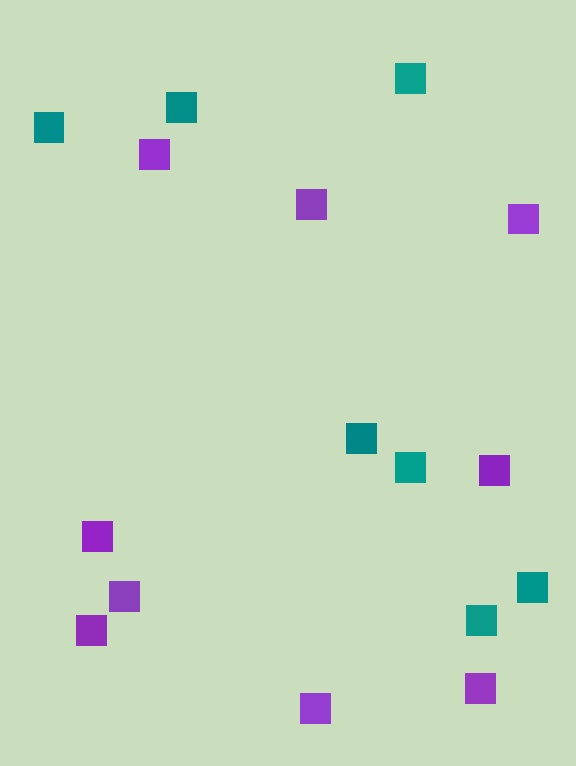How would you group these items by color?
There are 2 groups: one group of purple squares (9) and one group of teal squares (7).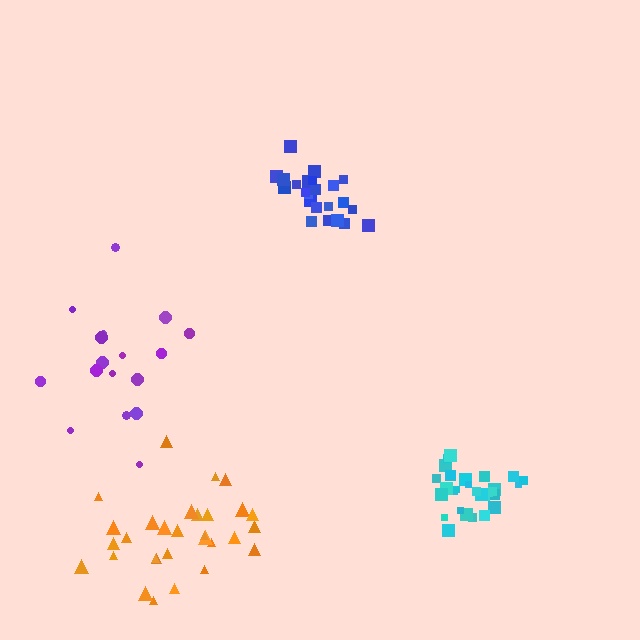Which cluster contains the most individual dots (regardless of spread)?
Orange (30).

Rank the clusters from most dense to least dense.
cyan, blue, orange, purple.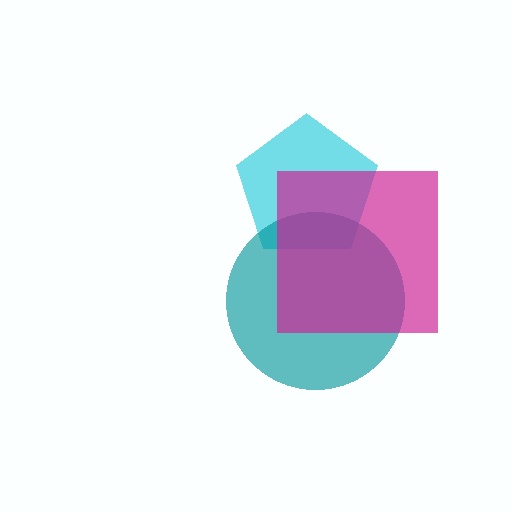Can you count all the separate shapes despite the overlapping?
Yes, there are 3 separate shapes.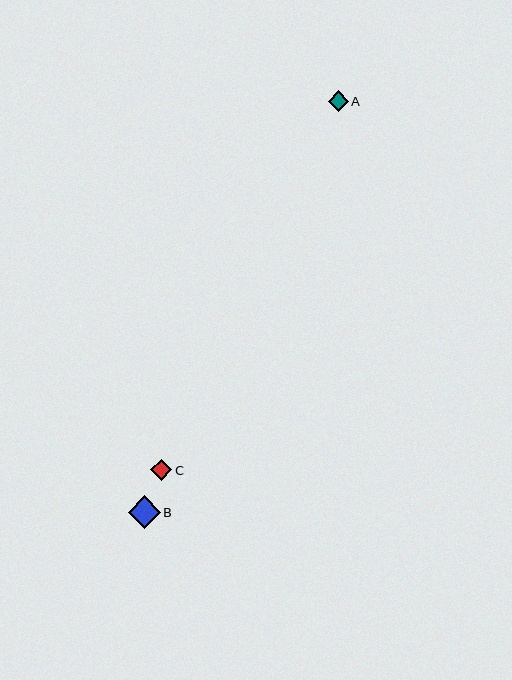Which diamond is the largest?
Diamond B is the largest with a size of approximately 32 pixels.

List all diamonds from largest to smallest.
From largest to smallest: B, C, A.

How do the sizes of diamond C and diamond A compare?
Diamond C and diamond A are approximately the same size.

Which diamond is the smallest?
Diamond A is the smallest with a size of approximately 20 pixels.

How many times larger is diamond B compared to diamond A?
Diamond B is approximately 1.6 times the size of diamond A.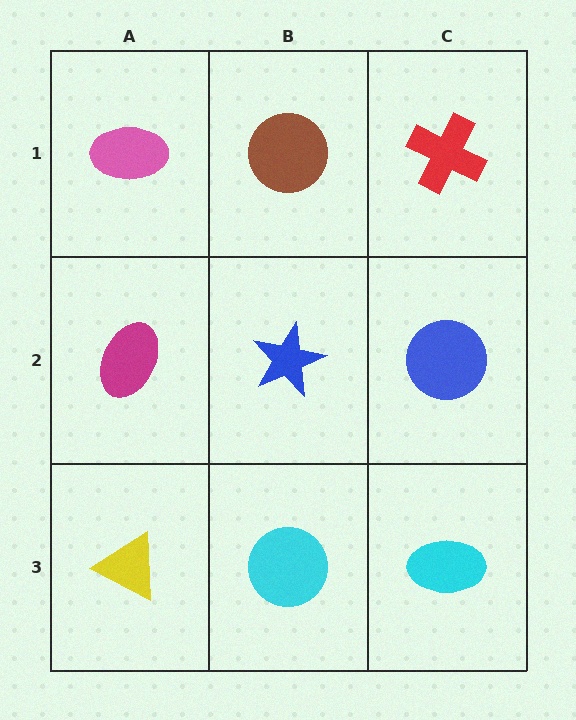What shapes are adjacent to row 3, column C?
A blue circle (row 2, column C), a cyan circle (row 3, column B).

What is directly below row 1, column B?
A blue star.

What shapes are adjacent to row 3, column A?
A magenta ellipse (row 2, column A), a cyan circle (row 3, column B).